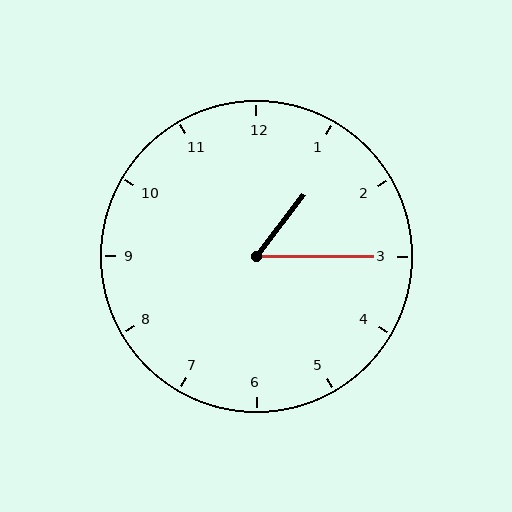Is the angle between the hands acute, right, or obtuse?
It is acute.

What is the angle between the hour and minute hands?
Approximately 52 degrees.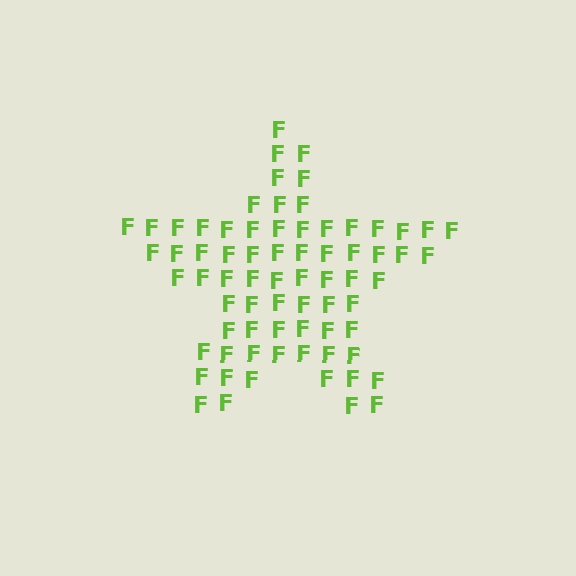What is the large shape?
The large shape is a star.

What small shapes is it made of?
It is made of small letter F's.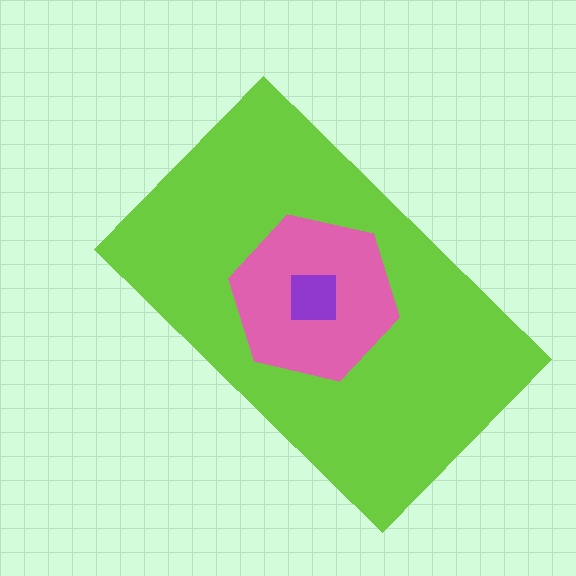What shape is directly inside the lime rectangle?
The pink hexagon.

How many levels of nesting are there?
3.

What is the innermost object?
The purple square.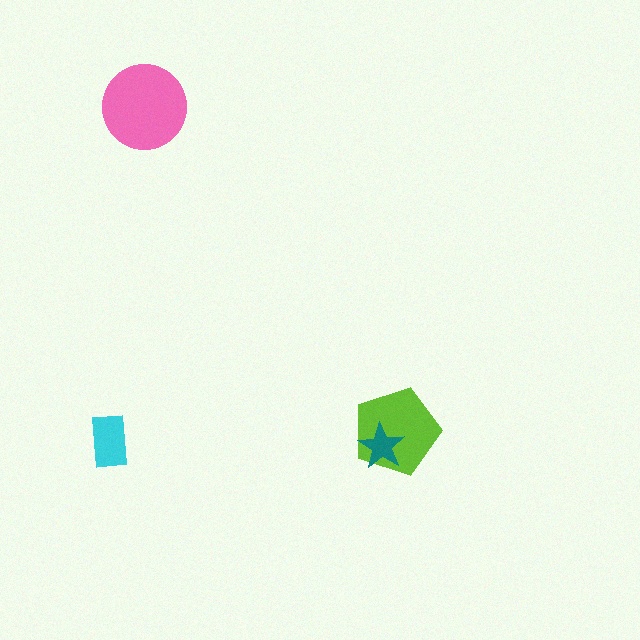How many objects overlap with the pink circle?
0 objects overlap with the pink circle.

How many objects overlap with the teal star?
1 object overlaps with the teal star.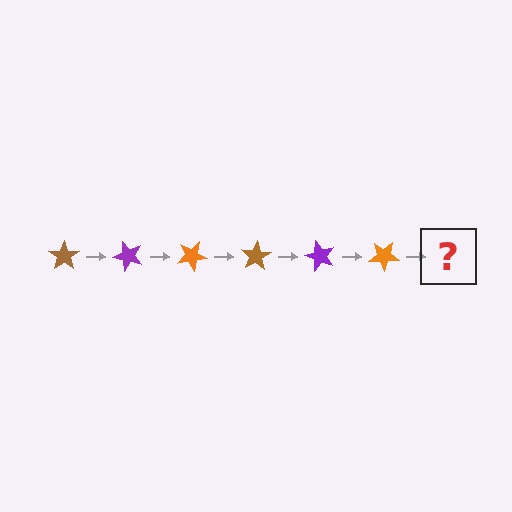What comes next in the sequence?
The next element should be a brown star, rotated 300 degrees from the start.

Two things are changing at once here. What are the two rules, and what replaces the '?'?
The two rules are that it rotates 50 degrees each step and the color cycles through brown, purple, and orange. The '?' should be a brown star, rotated 300 degrees from the start.